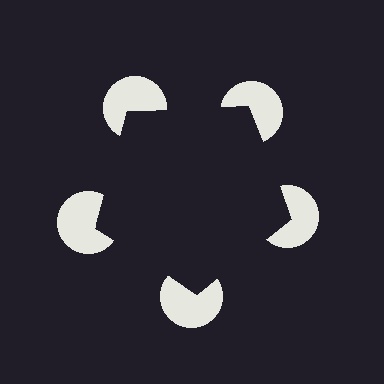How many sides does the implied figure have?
5 sides.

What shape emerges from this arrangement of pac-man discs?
An illusory pentagon — its edges are inferred from the aligned wedge cuts in the pac-man discs, not physically drawn.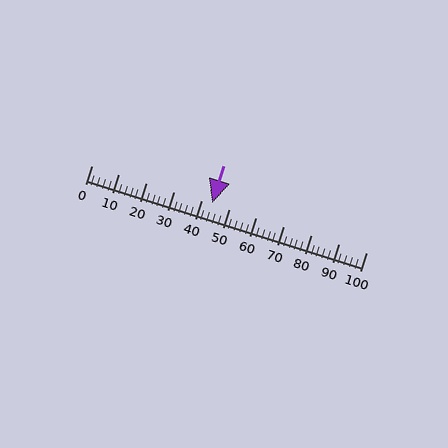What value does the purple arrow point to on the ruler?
The purple arrow points to approximately 44.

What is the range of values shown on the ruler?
The ruler shows values from 0 to 100.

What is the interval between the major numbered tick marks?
The major tick marks are spaced 10 units apart.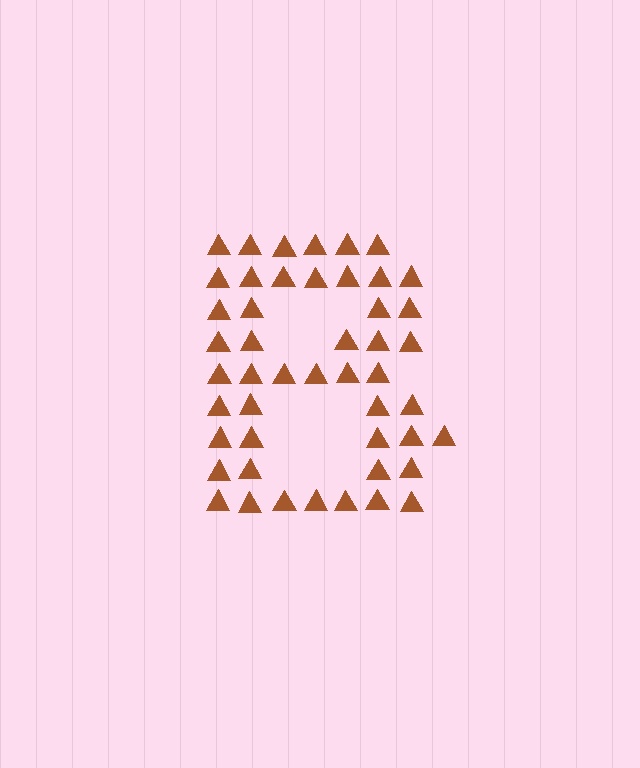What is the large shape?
The large shape is the letter B.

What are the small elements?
The small elements are triangles.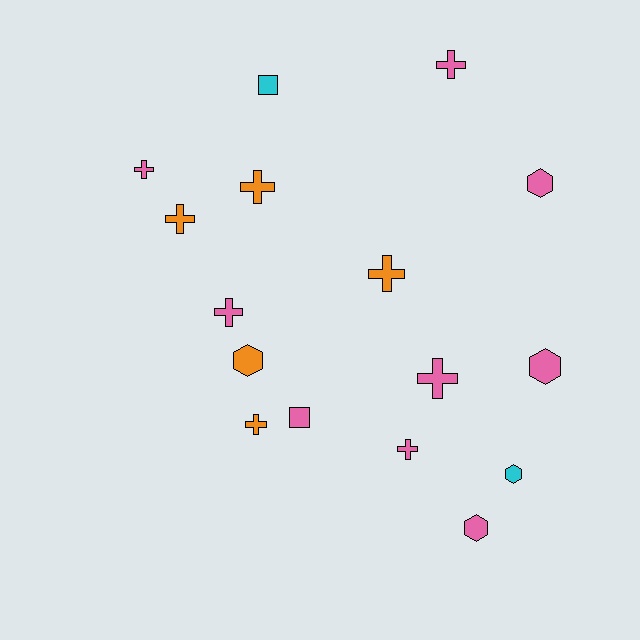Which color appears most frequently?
Pink, with 9 objects.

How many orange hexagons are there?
There is 1 orange hexagon.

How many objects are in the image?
There are 16 objects.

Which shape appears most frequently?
Cross, with 9 objects.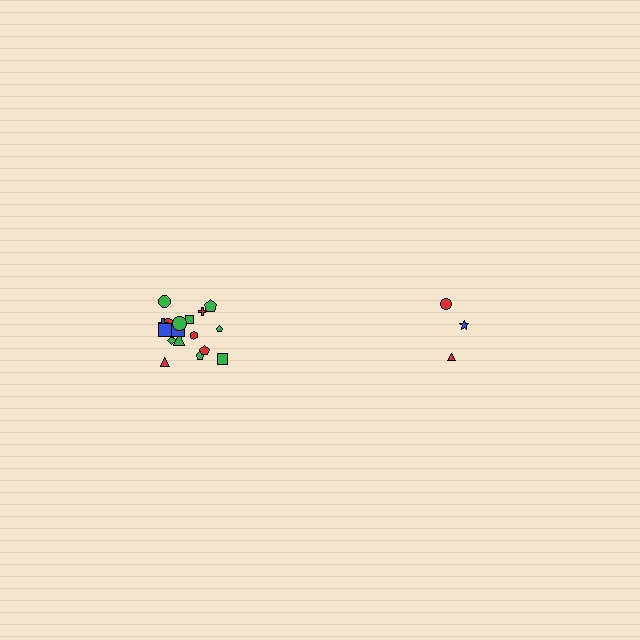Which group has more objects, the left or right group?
The left group.